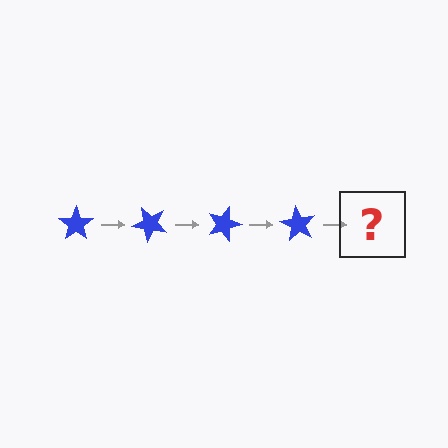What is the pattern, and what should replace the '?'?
The pattern is that the star rotates 45 degrees each step. The '?' should be a blue star rotated 180 degrees.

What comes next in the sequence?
The next element should be a blue star rotated 180 degrees.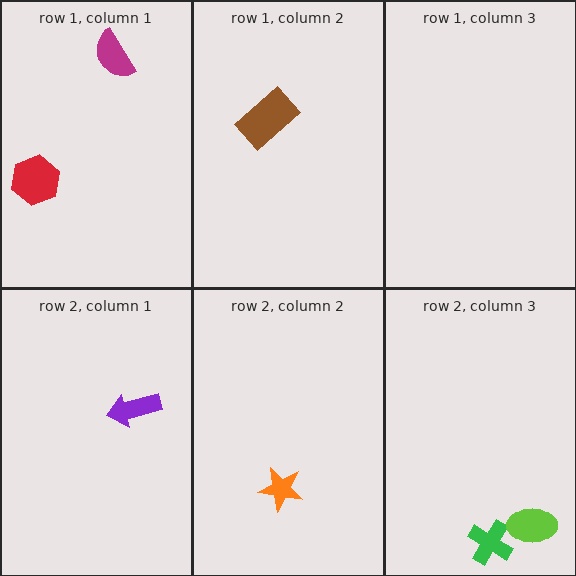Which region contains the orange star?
The row 2, column 2 region.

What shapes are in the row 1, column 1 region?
The magenta semicircle, the red hexagon.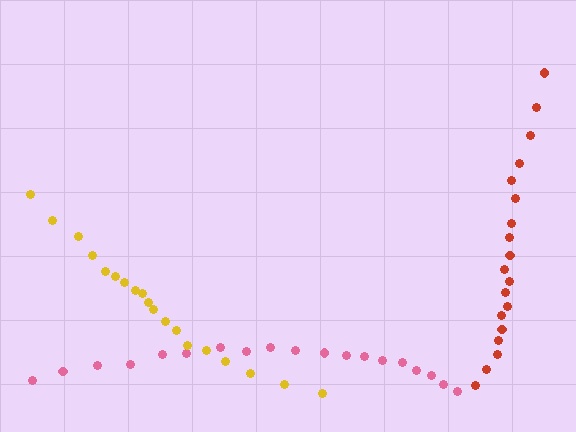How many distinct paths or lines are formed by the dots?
There are 3 distinct paths.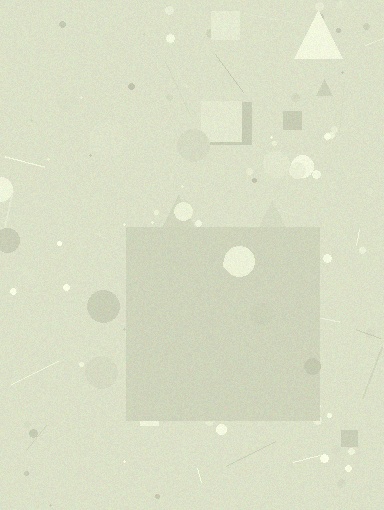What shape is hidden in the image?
A square is hidden in the image.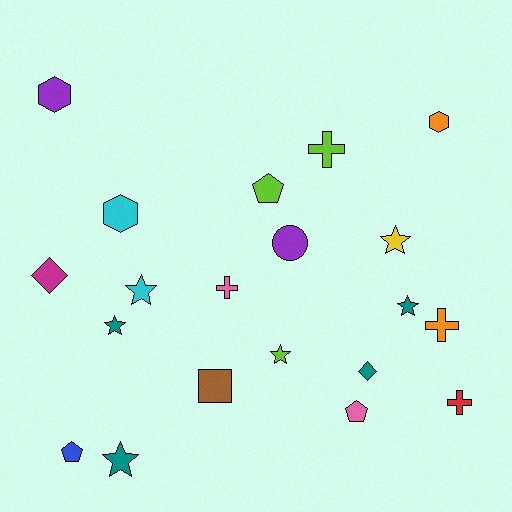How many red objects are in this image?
There is 1 red object.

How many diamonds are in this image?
There are 2 diamonds.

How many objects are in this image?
There are 20 objects.